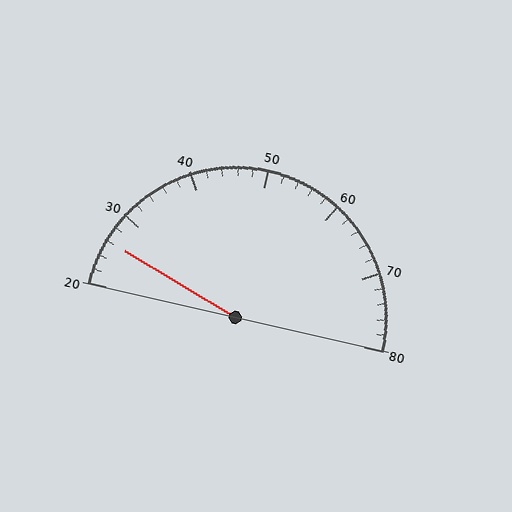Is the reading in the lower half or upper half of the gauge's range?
The reading is in the lower half of the range (20 to 80).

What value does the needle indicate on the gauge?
The needle indicates approximately 26.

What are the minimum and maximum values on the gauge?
The gauge ranges from 20 to 80.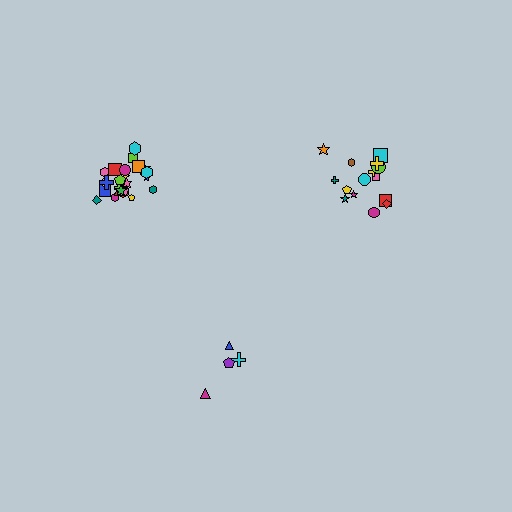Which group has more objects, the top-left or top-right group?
The top-left group.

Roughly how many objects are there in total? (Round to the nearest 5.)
Roughly 45 objects in total.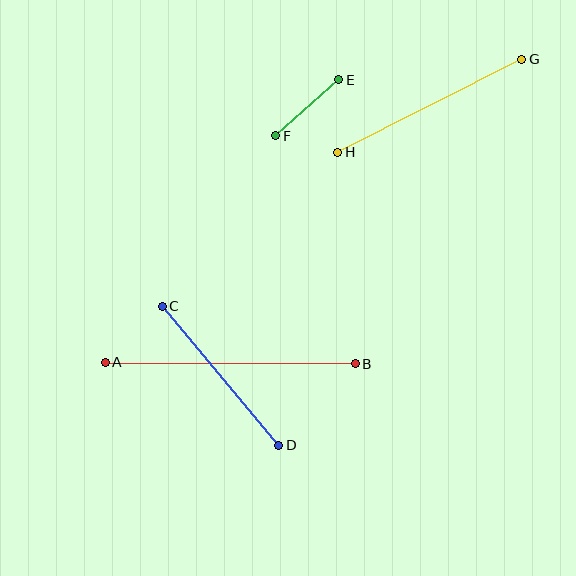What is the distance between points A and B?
The distance is approximately 250 pixels.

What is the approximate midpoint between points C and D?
The midpoint is at approximately (220, 376) pixels.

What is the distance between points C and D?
The distance is approximately 181 pixels.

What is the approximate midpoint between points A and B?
The midpoint is at approximately (230, 363) pixels.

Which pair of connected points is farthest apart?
Points A and B are farthest apart.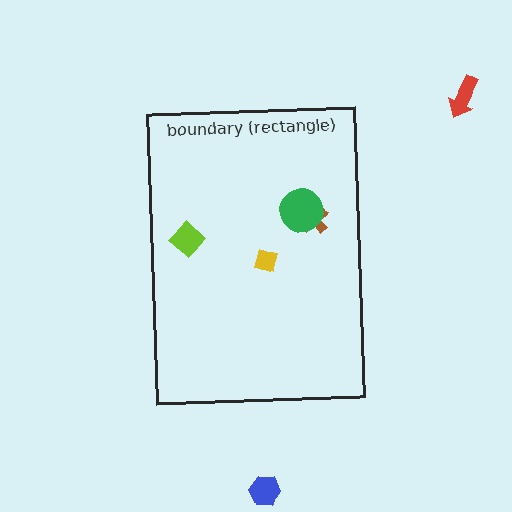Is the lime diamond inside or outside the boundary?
Inside.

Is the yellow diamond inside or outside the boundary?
Inside.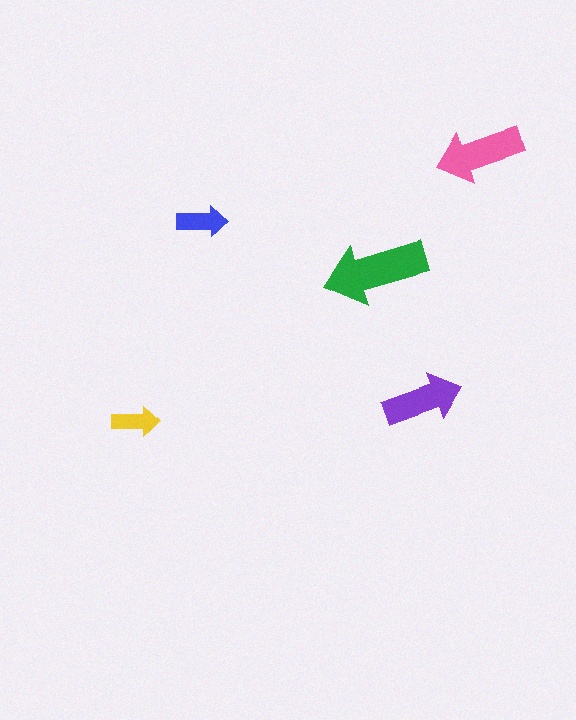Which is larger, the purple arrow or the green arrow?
The green one.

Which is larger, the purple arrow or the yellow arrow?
The purple one.